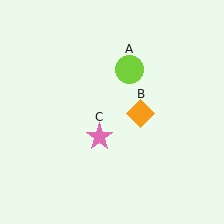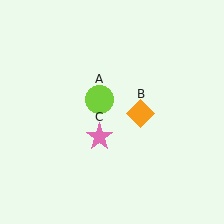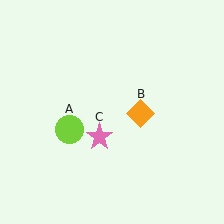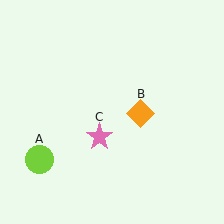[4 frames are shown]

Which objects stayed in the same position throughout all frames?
Orange diamond (object B) and pink star (object C) remained stationary.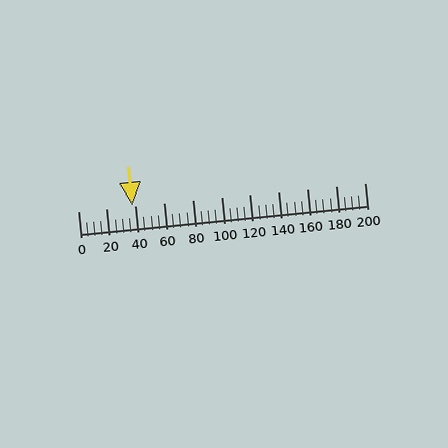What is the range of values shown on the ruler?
The ruler shows values from 0 to 200.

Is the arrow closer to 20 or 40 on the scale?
The arrow is closer to 40.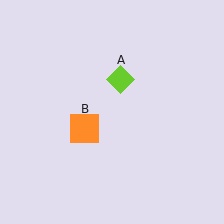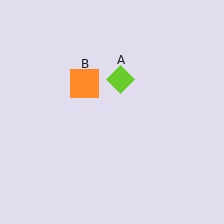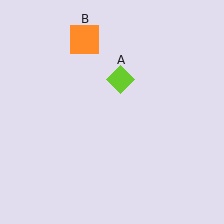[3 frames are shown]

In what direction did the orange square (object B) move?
The orange square (object B) moved up.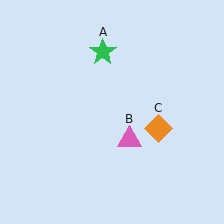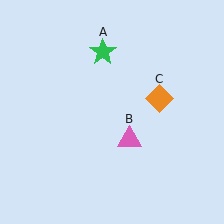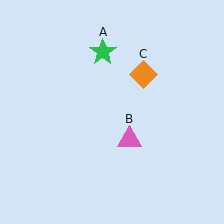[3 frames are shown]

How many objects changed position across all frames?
1 object changed position: orange diamond (object C).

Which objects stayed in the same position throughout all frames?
Green star (object A) and pink triangle (object B) remained stationary.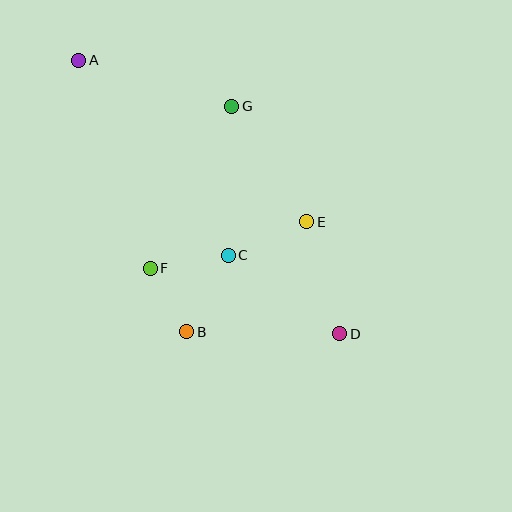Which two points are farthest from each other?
Points A and D are farthest from each other.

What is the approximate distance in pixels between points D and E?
The distance between D and E is approximately 116 pixels.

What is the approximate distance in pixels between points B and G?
The distance between B and G is approximately 230 pixels.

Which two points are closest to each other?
Points B and F are closest to each other.